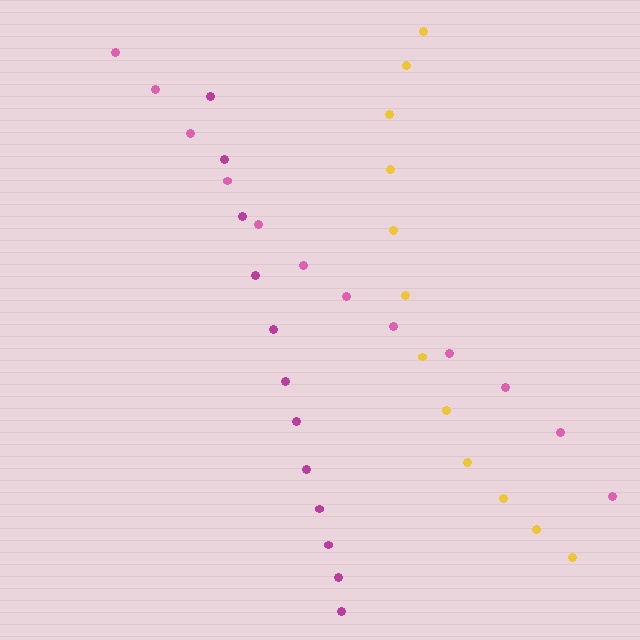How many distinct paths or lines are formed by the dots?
There are 3 distinct paths.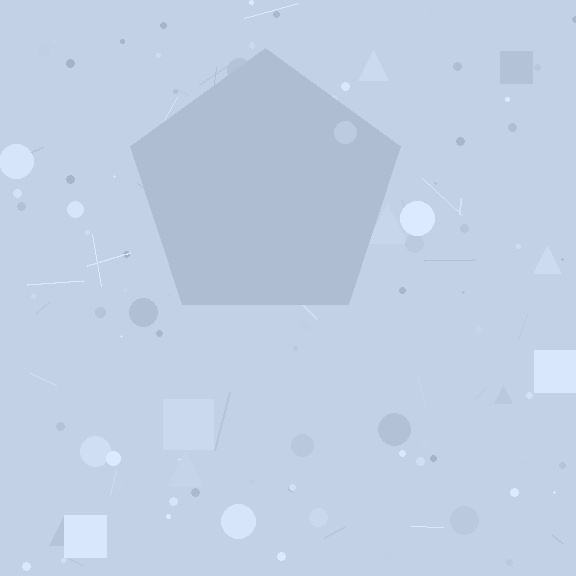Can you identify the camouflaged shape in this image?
The camouflaged shape is a pentagon.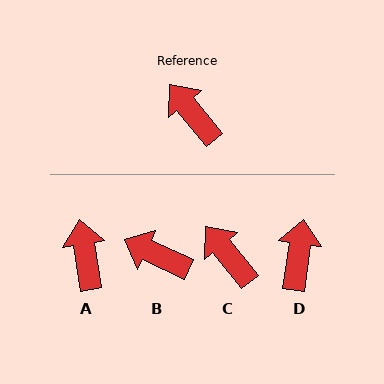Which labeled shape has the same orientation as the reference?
C.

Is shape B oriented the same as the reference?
No, it is off by about 26 degrees.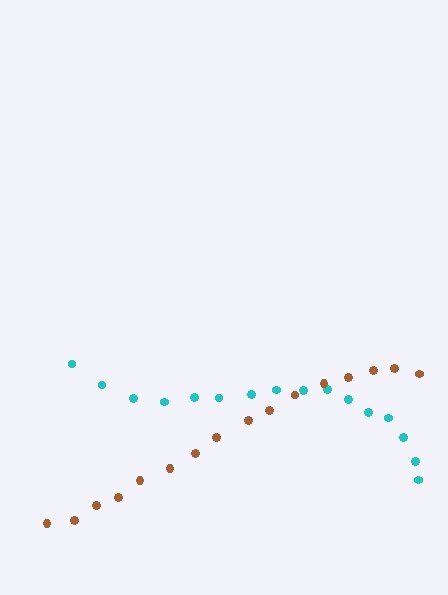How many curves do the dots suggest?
There are 2 distinct paths.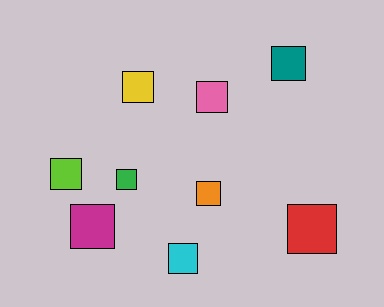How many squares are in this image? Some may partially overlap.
There are 9 squares.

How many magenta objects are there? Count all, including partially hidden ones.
There is 1 magenta object.